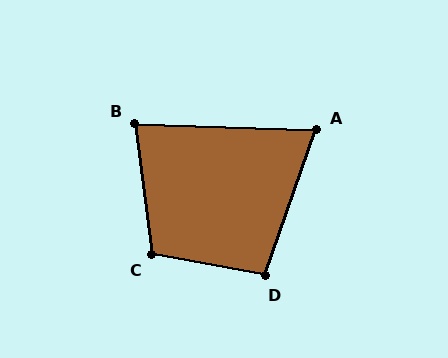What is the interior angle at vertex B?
Approximately 81 degrees (acute).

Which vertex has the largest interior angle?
C, at approximately 108 degrees.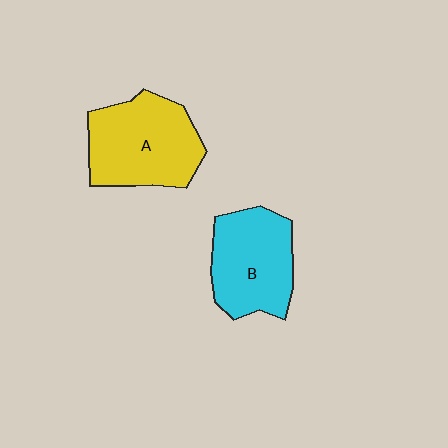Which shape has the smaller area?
Shape B (cyan).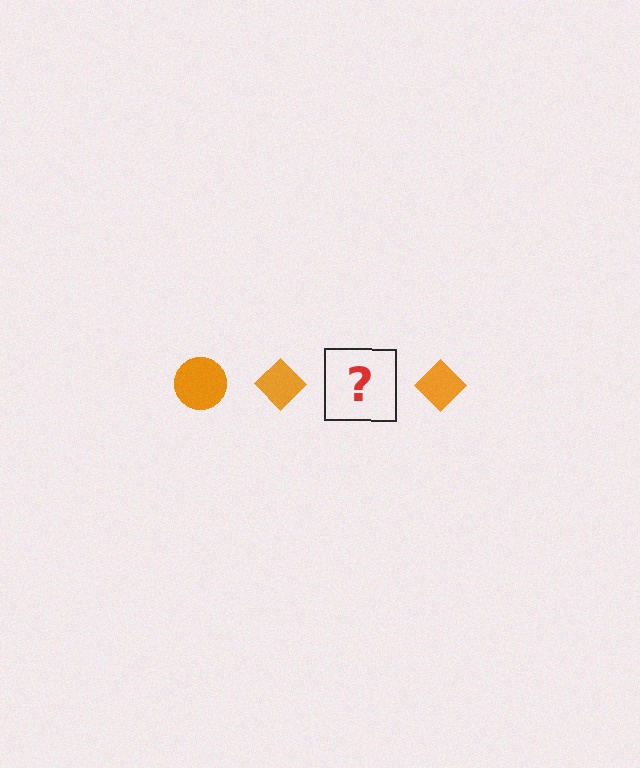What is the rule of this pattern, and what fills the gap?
The rule is that the pattern cycles through circle, diamond shapes in orange. The gap should be filled with an orange circle.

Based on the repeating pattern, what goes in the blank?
The blank should be an orange circle.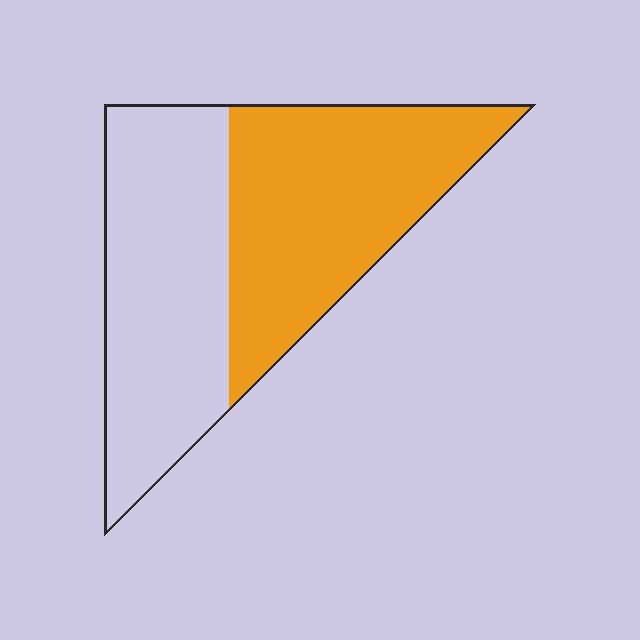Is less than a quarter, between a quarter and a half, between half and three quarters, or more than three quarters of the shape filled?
Between half and three quarters.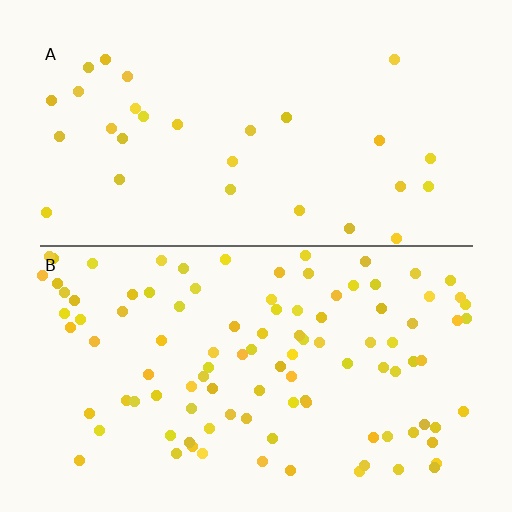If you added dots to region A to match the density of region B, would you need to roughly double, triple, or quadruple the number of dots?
Approximately quadruple.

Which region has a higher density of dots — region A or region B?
B (the bottom).